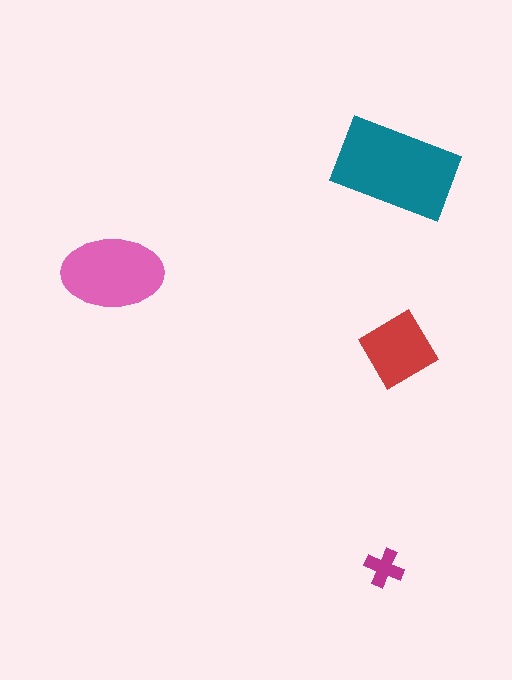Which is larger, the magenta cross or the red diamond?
The red diamond.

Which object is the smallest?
The magenta cross.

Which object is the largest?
The teal rectangle.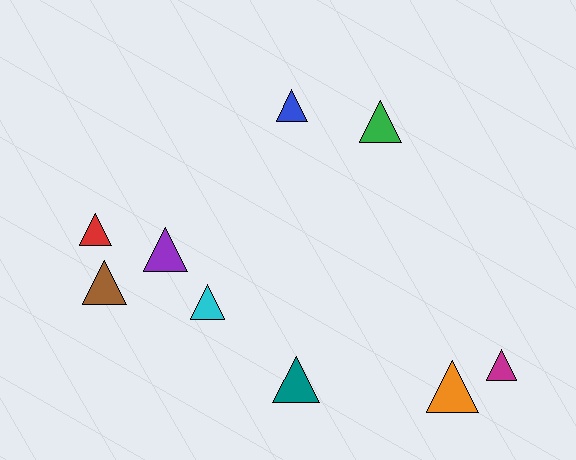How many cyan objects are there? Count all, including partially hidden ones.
There is 1 cyan object.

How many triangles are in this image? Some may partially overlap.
There are 9 triangles.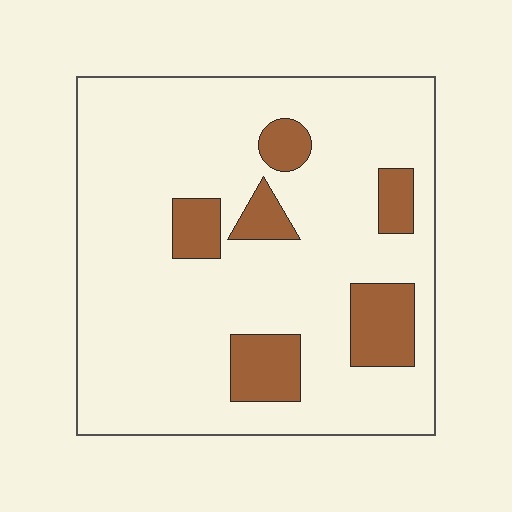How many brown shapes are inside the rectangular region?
6.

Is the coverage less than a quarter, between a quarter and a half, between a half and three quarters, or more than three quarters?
Less than a quarter.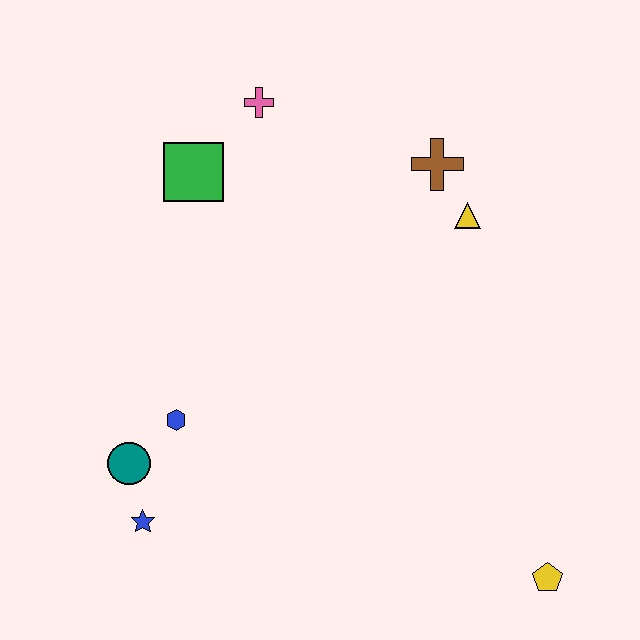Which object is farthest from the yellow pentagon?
The pink cross is farthest from the yellow pentagon.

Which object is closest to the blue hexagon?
The teal circle is closest to the blue hexagon.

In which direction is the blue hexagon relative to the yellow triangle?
The blue hexagon is to the left of the yellow triangle.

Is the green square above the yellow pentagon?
Yes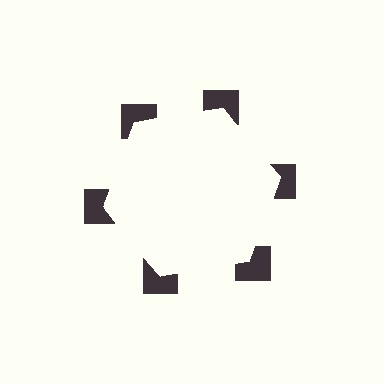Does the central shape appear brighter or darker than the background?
It typically appears slightly brighter than the background, even though no actual brightness change is drawn.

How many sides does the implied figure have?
6 sides.